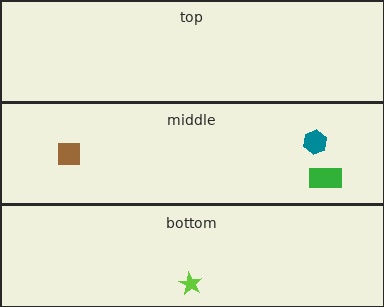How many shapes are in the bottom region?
1.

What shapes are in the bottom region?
The lime star.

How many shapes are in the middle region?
3.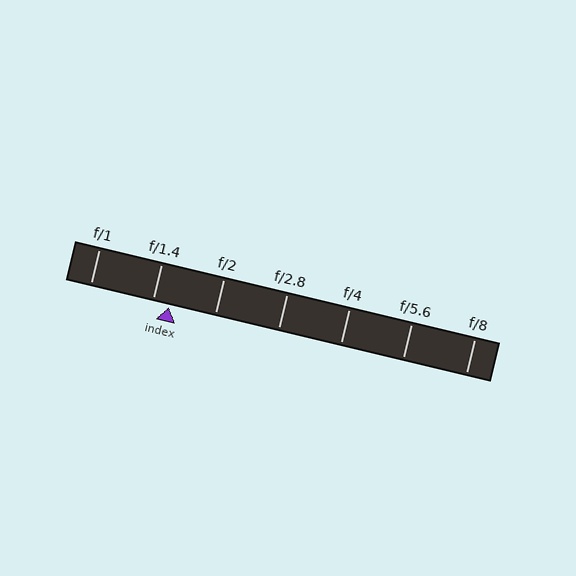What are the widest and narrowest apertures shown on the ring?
The widest aperture shown is f/1 and the narrowest is f/8.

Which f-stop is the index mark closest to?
The index mark is closest to f/1.4.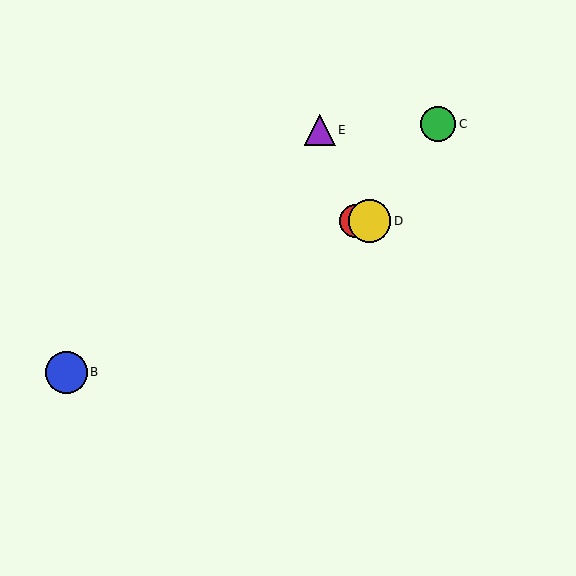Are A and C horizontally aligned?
No, A is at y≈221 and C is at y≈124.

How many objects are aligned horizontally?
2 objects (A, D) are aligned horizontally.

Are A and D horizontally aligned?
Yes, both are at y≈221.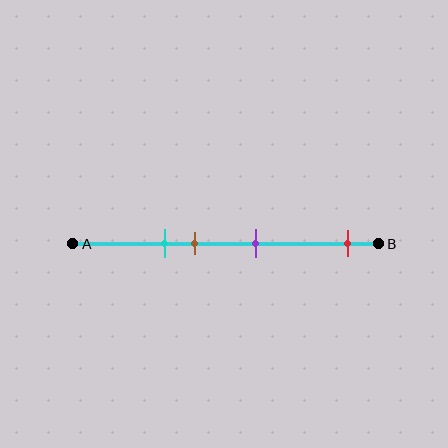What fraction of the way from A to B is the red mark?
The red mark is approximately 90% (0.9) of the way from A to B.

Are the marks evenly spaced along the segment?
No, the marks are not evenly spaced.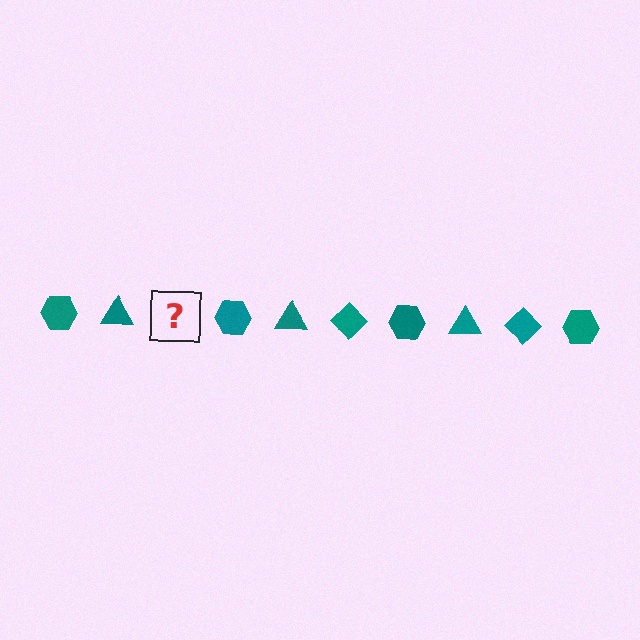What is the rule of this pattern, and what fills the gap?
The rule is that the pattern cycles through hexagon, triangle, diamond shapes in teal. The gap should be filled with a teal diamond.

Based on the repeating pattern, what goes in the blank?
The blank should be a teal diamond.